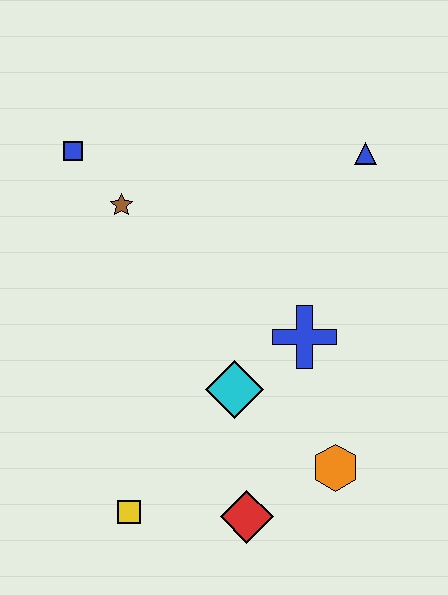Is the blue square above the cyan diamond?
Yes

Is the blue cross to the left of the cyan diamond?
No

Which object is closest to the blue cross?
The cyan diamond is closest to the blue cross.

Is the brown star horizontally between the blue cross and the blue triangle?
No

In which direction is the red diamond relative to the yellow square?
The red diamond is to the right of the yellow square.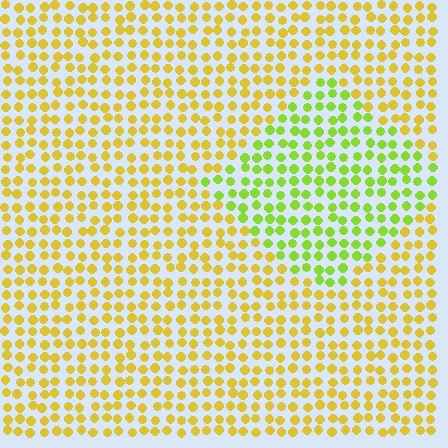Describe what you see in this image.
The image is filled with small yellow elements in a uniform arrangement. A diamond-shaped region is visible where the elements are tinted to a slightly different hue, forming a subtle color boundary.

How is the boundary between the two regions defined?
The boundary is defined purely by a slight shift in hue (about 39 degrees). Spacing, size, and orientation are identical on both sides.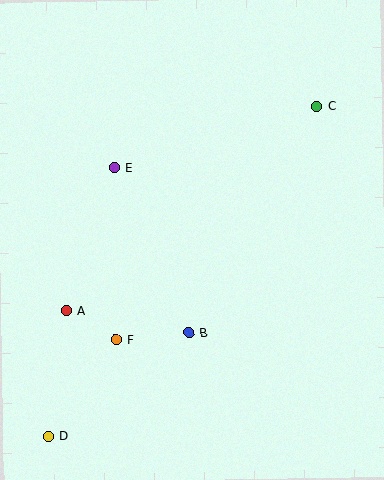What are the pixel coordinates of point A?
Point A is at (66, 311).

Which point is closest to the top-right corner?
Point C is closest to the top-right corner.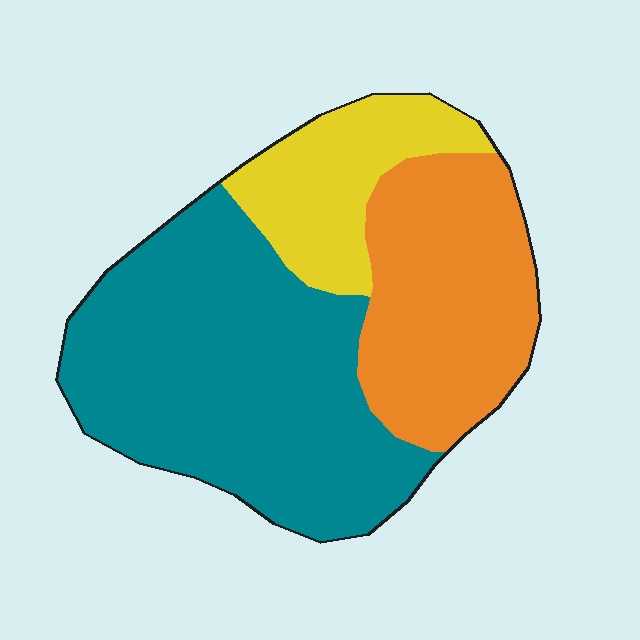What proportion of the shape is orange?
Orange takes up about one third (1/3) of the shape.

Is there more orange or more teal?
Teal.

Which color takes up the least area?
Yellow, at roughly 20%.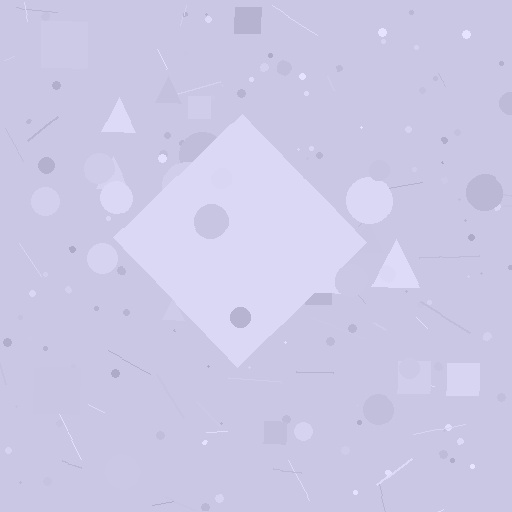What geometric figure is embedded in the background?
A diamond is embedded in the background.